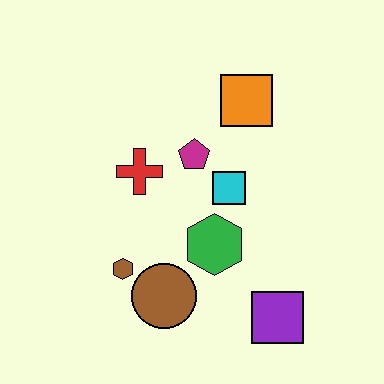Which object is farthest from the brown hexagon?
The orange square is farthest from the brown hexagon.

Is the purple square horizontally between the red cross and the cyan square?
No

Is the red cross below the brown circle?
No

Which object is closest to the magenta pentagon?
The cyan square is closest to the magenta pentagon.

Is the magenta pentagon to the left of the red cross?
No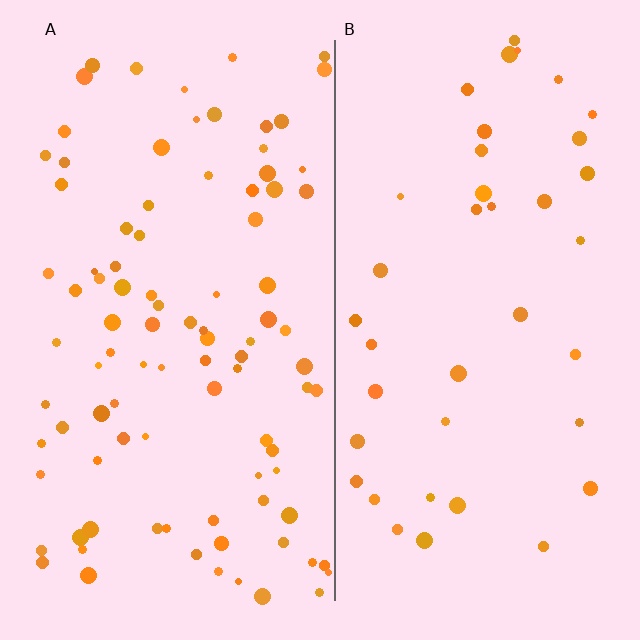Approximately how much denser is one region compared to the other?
Approximately 2.4× — region A over region B.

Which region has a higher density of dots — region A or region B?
A (the left).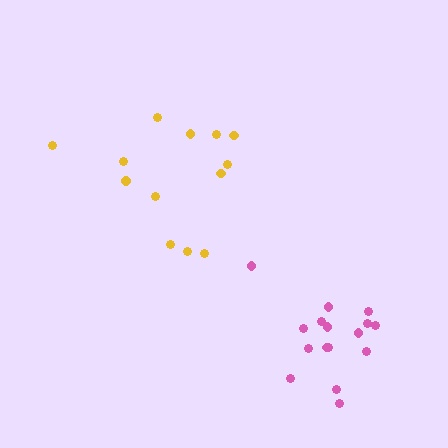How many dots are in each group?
Group 1: 16 dots, Group 2: 13 dots (29 total).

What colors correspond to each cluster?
The clusters are colored: pink, yellow.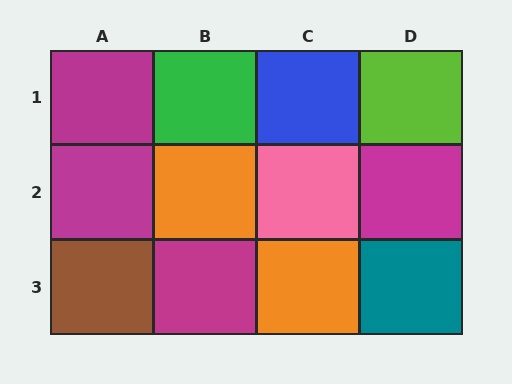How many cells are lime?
1 cell is lime.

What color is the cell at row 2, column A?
Magenta.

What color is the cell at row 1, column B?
Green.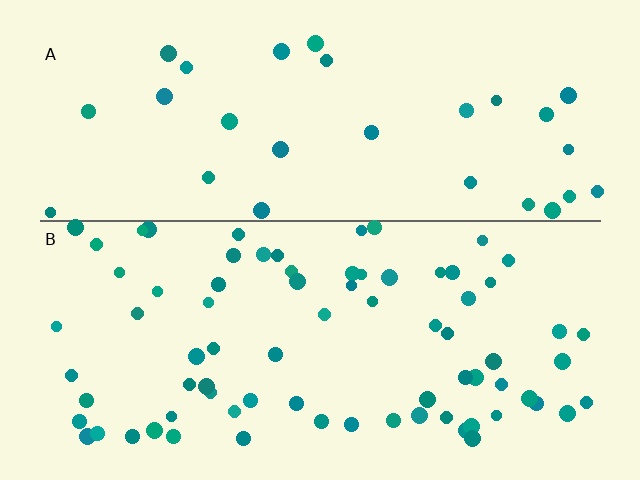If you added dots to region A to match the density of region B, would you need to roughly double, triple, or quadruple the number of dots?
Approximately triple.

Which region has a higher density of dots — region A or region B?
B (the bottom).